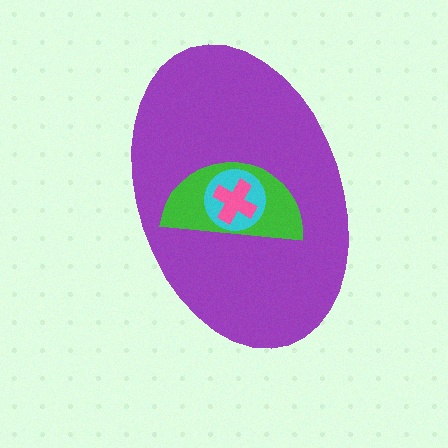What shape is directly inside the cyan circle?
The pink cross.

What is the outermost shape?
The purple ellipse.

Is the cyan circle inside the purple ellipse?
Yes.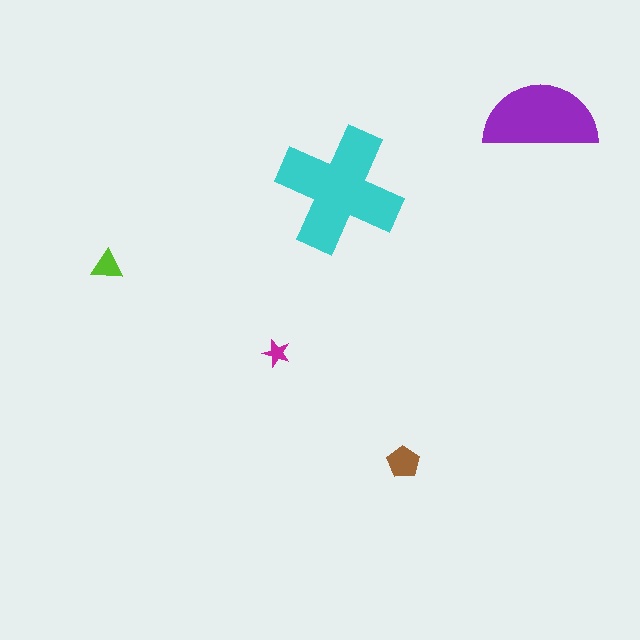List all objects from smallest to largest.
The magenta star, the lime triangle, the brown pentagon, the purple semicircle, the cyan cross.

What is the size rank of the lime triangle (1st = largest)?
4th.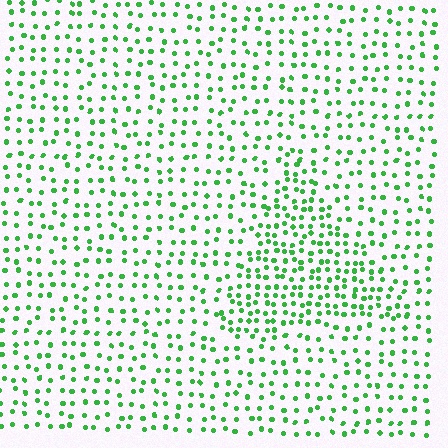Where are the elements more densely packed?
The elements are more densely packed inside the triangle boundary.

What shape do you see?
I see a triangle.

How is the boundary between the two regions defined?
The boundary is defined by a change in element density (approximately 1.8x ratio). All elements are the same color, size, and shape.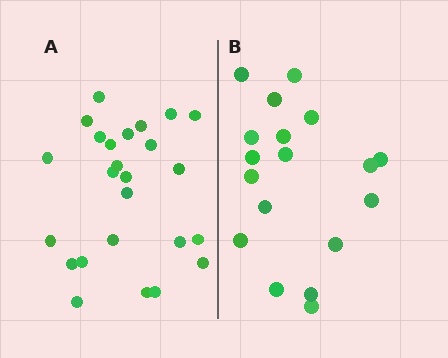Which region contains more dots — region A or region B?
Region A (the left region) has more dots.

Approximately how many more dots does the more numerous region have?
Region A has roughly 8 or so more dots than region B.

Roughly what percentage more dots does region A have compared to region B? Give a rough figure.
About 40% more.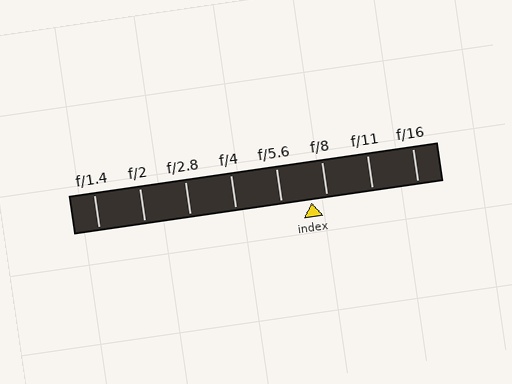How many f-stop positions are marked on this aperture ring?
There are 8 f-stop positions marked.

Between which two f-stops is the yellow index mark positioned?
The index mark is between f/5.6 and f/8.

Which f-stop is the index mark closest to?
The index mark is closest to f/8.